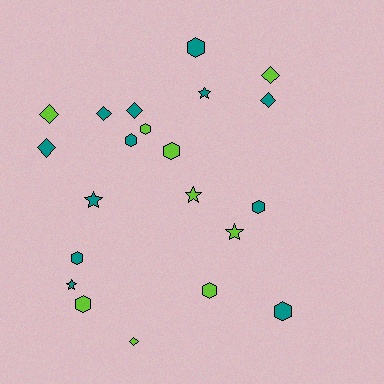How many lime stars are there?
There are 2 lime stars.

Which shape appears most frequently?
Hexagon, with 9 objects.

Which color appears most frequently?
Teal, with 12 objects.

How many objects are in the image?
There are 21 objects.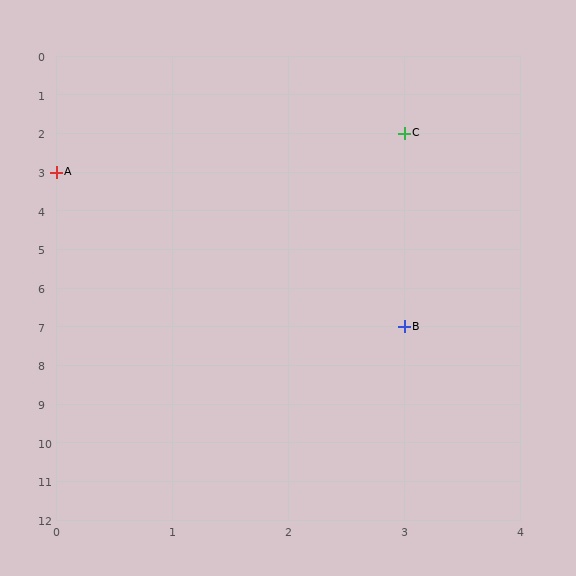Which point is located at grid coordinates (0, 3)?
Point A is at (0, 3).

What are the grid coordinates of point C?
Point C is at grid coordinates (3, 2).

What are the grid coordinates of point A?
Point A is at grid coordinates (0, 3).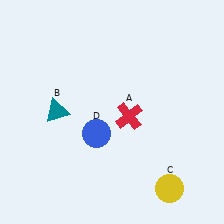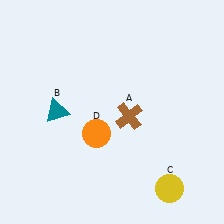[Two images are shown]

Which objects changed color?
A changed from red to brown. D changed from blue to orange.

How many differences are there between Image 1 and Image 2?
There are 2 differences between the two images.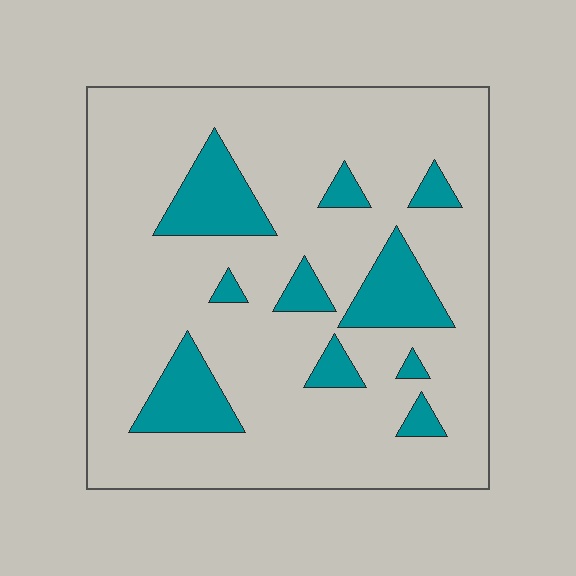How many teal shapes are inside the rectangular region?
10.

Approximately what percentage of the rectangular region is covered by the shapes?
Approximately 15%.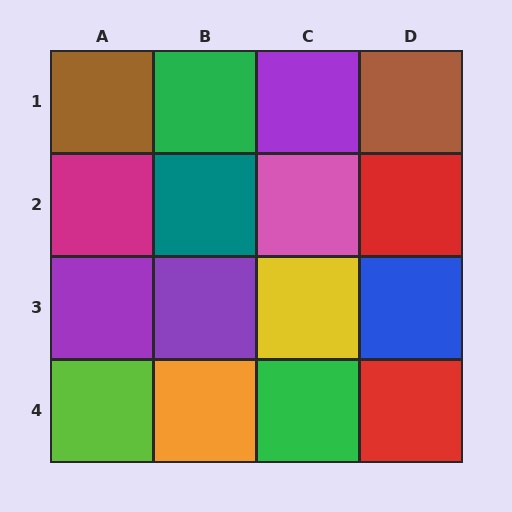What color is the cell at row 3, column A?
Purple.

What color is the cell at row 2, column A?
Magenta.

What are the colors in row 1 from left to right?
Brown, green, purple, brown.